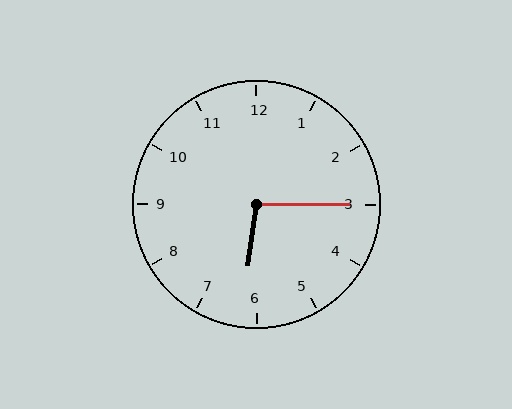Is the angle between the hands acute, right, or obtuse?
It is obtuse.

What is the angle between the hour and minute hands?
Approximately 98 degrees.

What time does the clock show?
6:15.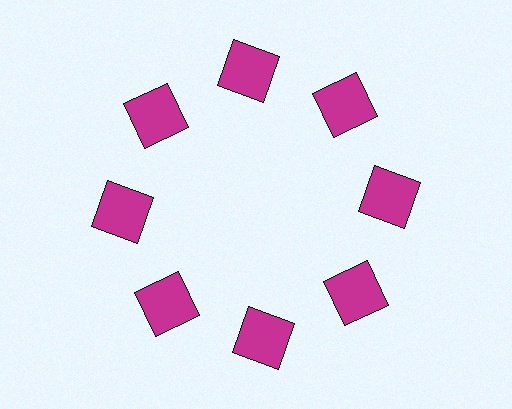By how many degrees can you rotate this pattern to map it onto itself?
The pattern maps onto itself every 45 degrees of rotation.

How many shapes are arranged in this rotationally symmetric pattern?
There are 8 shapes, arranged in 8 groups of 1.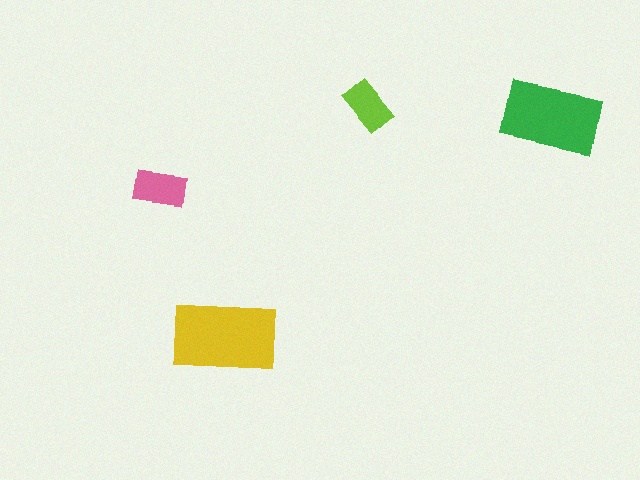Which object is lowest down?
The yellow rectangle is bottommost.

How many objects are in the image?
There are 4 objects in the image.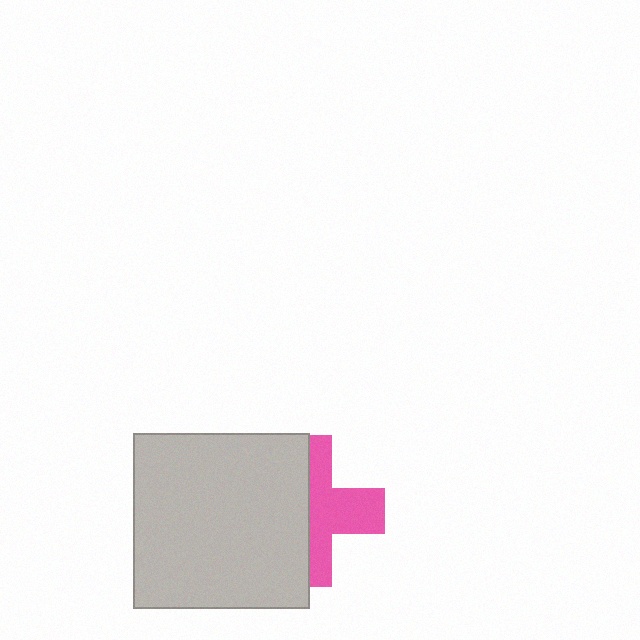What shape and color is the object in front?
The object in front is a light gray square.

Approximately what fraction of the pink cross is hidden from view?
Roughly 51% of the pink cross is hidden behind the light gray square.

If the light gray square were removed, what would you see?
You would see the complete pink cross.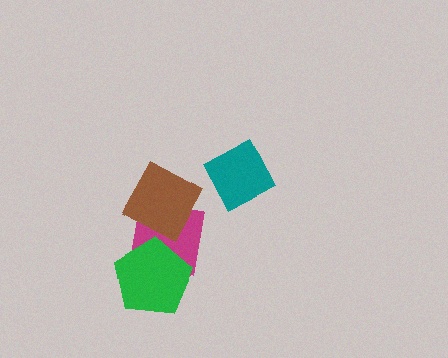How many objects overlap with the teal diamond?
0 objects overlap with the teal diamond.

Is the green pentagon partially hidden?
No, no other shape covers it.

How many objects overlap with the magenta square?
2 objects overlap with the magenta square.